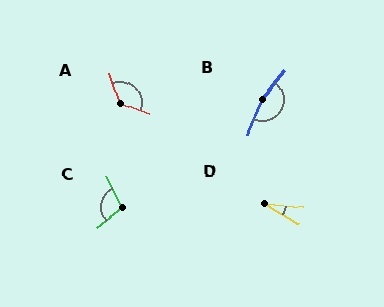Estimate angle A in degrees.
Approximately 127 degrees.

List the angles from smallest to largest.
D (27°), C (103°), A (127°), B (165°).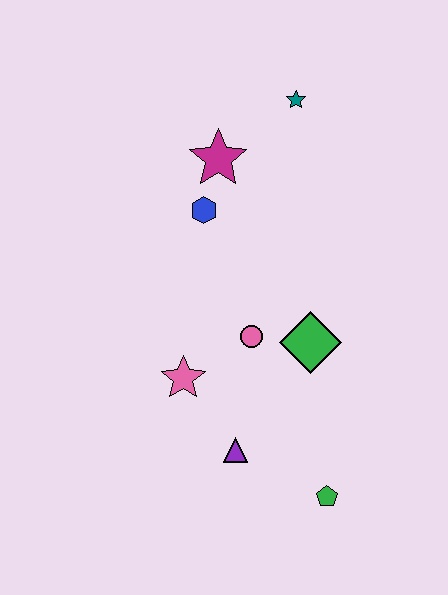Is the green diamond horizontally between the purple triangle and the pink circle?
No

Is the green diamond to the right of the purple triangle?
Yes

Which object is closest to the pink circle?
The green diamond is closest to the pink circle.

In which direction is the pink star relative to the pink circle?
The pink star is to the left of the pink circle.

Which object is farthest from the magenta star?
The green pentagon is farthest from the magenta star.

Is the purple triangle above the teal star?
No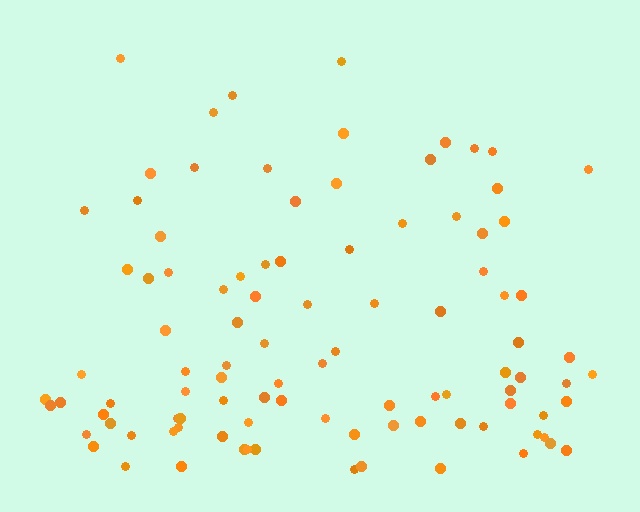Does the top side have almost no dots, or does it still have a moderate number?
Still a moderate number, just noticeably fewer than the bottom.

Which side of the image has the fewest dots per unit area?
The top.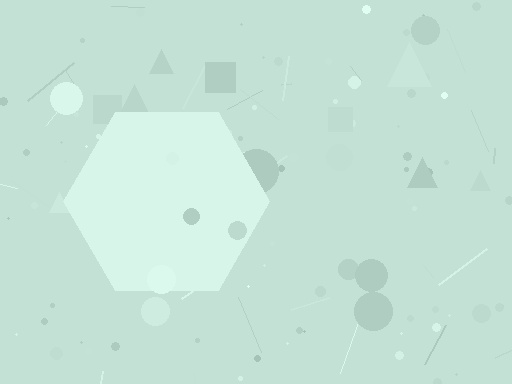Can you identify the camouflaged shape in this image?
The camouflaged shape is a hexagon.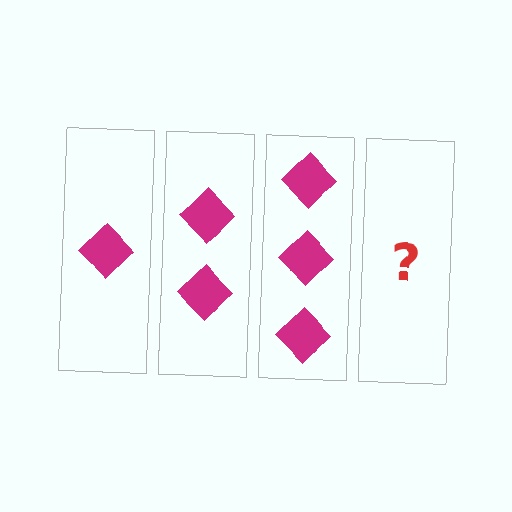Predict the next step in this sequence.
The next step is 4 diamonds.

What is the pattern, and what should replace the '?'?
The pattern is that each step adds one more diamond. The '?' should be 4 diamonds.